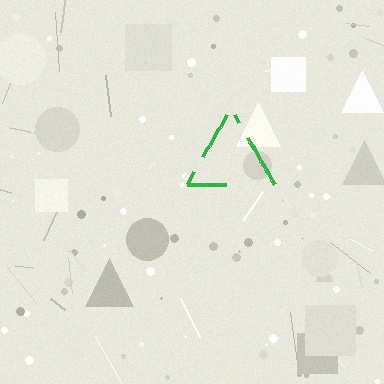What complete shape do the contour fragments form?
The contour fragments form a triangle.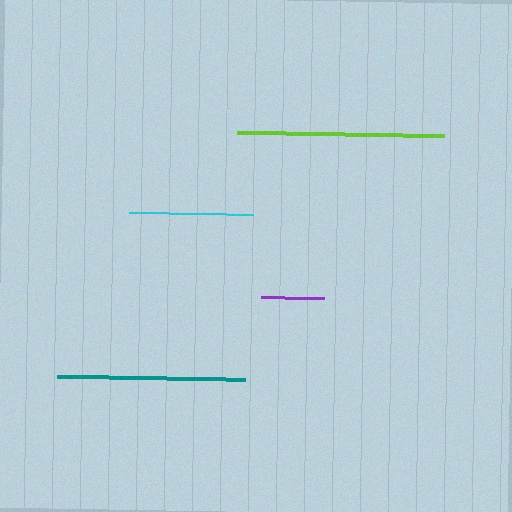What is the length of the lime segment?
The lime segment is approximately 207 pixels long.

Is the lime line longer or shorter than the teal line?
The lime line is longer than the teal line.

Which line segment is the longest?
The lime line is the longest at approximately 207 pixels.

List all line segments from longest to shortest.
From longest to shortest: lime, teal, cyan, purple.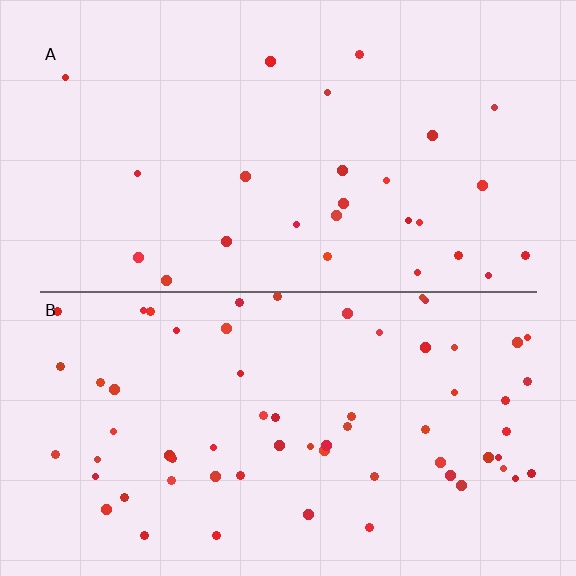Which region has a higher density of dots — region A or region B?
B (the bottom).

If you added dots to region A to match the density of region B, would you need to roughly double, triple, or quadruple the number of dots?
Approximately double.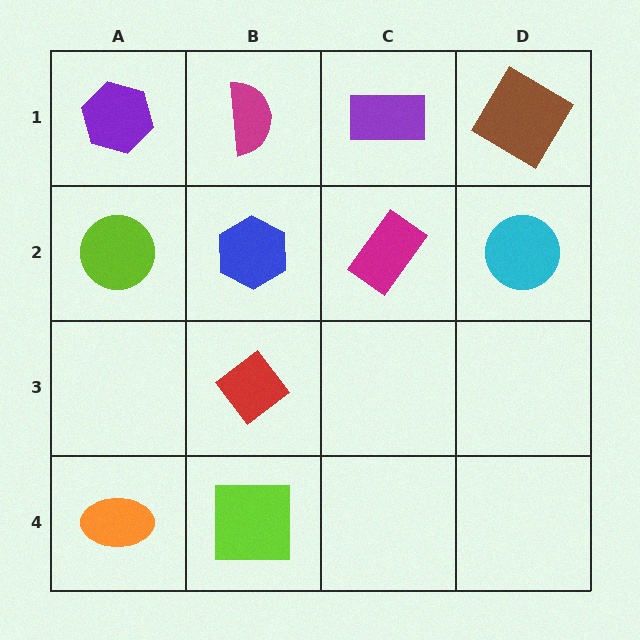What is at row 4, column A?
An orange ellipse.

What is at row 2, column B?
A blue hexagon.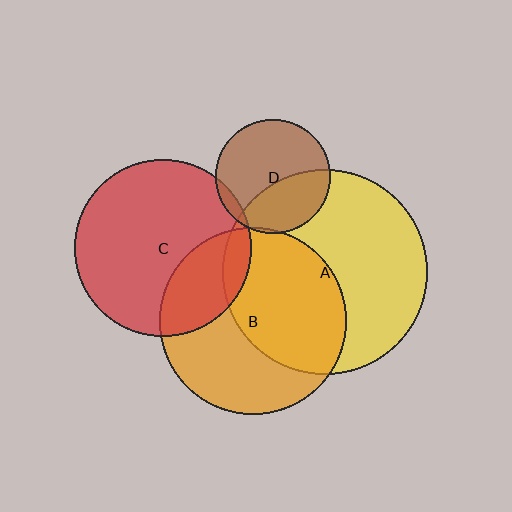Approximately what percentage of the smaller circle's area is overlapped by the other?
Approximately 25%.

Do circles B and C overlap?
Yes.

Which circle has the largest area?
Circle A (yellow).